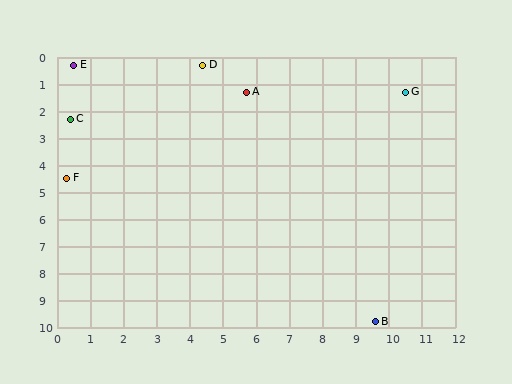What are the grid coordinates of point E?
Point E is at approximately (0.5, 0.3).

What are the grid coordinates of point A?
Point A is at approximately (5.7, 1.3).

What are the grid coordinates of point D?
Point D is at approximately (4.4, 0.3).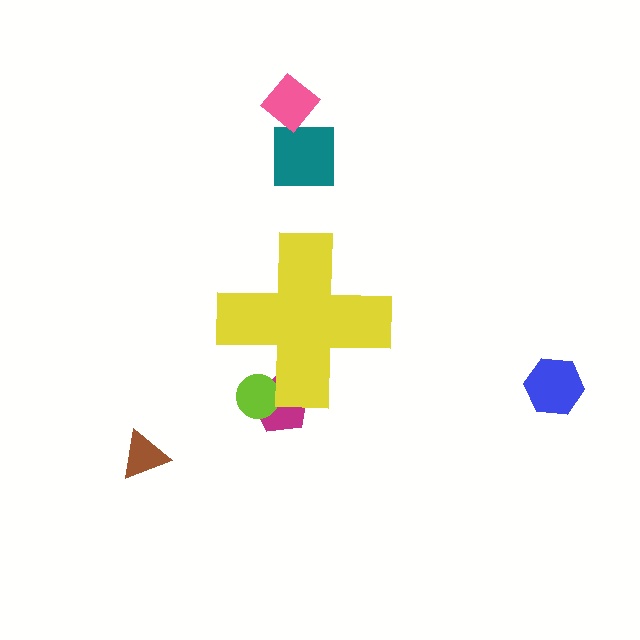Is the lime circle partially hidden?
Yes, the lime circle is partially hidden behind the yellow cross.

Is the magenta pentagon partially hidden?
Yes, the magenta pentagon is partially hidden behind the yellow cross.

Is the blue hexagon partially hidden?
No, the blue hexagon is fully visible.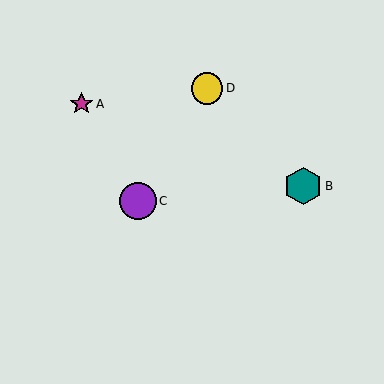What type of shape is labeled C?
Shape C is a purple circle.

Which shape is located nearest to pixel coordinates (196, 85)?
The yellow circle (labeled D) at (207, 88) is nearest to that location.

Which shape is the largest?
The teal hexagon (labeled B) is the largest.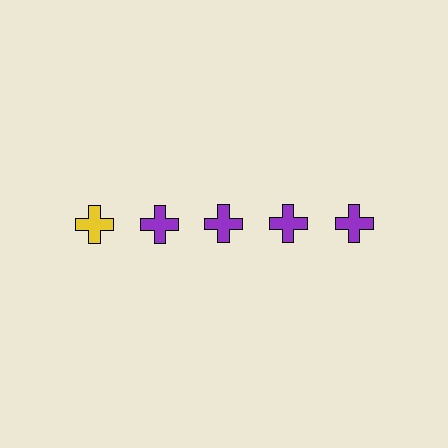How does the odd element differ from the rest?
It has a different color: yellow instead of purple.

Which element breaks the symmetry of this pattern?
The yellow cross in the top row, leftmost column breaks the symmetry. All other shapes are purple crosses.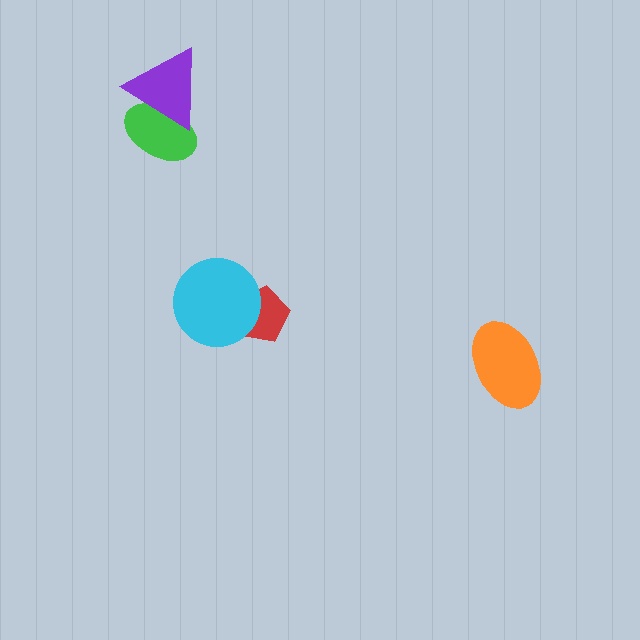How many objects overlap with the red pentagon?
1 object overlaps with the red pentagon.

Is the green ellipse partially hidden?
Yes, it is partially covered by another shape.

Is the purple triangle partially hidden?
No, no other shape covers it.